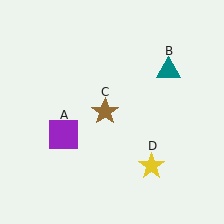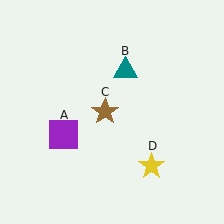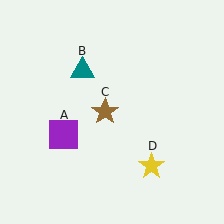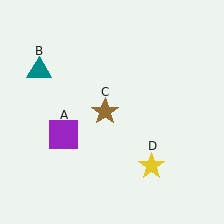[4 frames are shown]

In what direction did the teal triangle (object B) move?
The teal triangle (object B) moved left.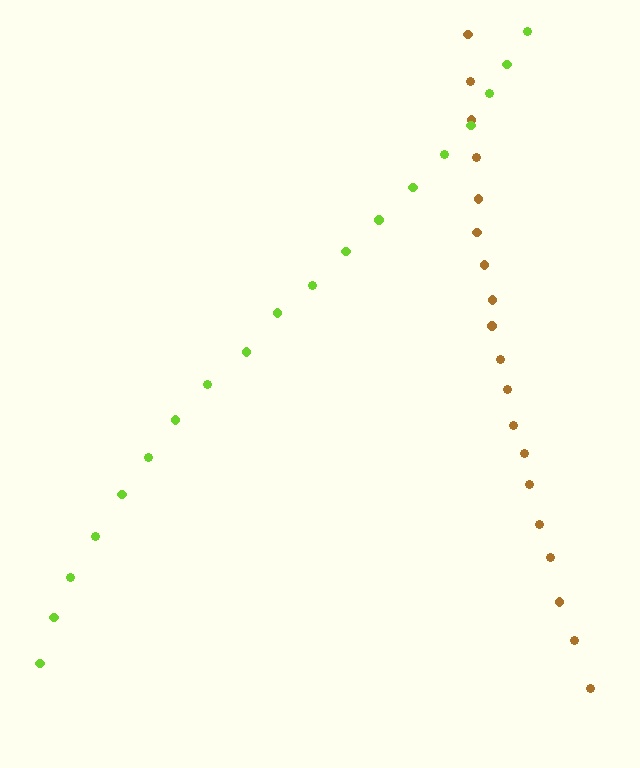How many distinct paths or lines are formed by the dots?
There are 2 distinct paths.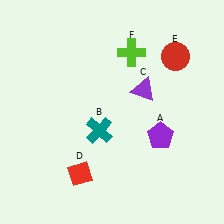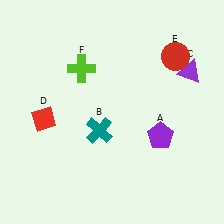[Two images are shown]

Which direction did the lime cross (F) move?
The lime cross (F) moved left.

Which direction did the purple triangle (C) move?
The purple triangle (C) moved right.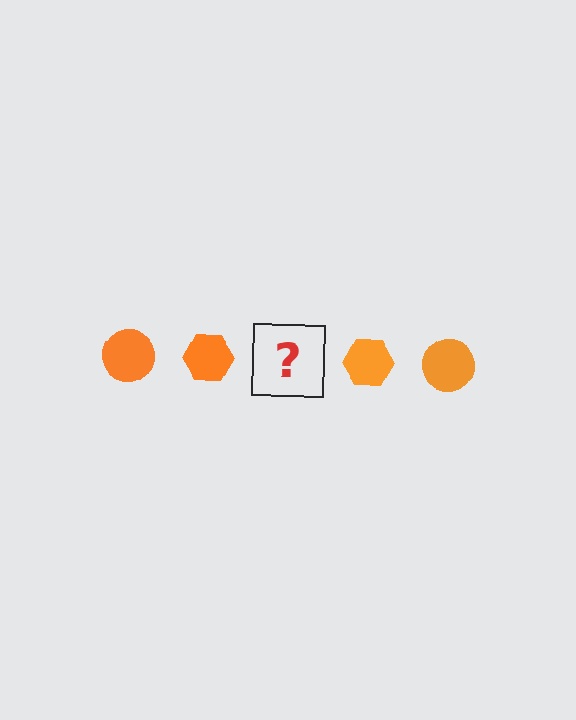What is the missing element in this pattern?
The missing element is an orange circle.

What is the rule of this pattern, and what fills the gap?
The rule is that the pattern cycles through circle, hexagon shapes in orange. The gap should be filled with an orange circle.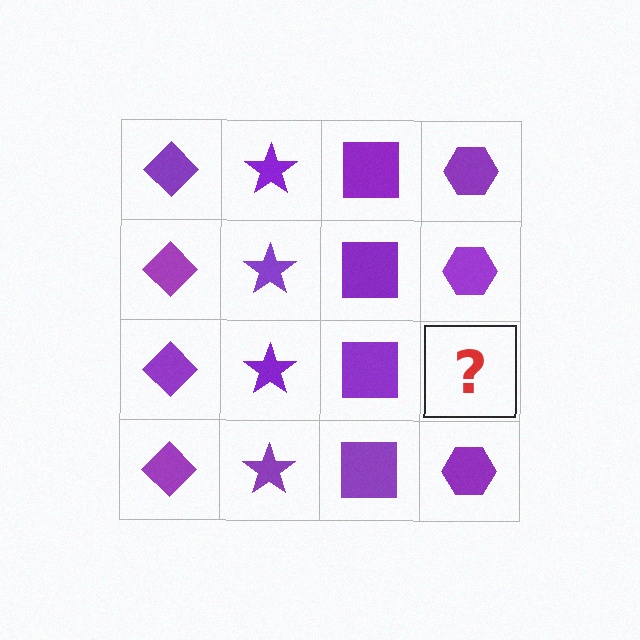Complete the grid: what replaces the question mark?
The question mark should be replaced with a purple hexagon.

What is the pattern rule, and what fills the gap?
The rule is that each column has a consistent shape. The gap should be filled with a purple hexagon.